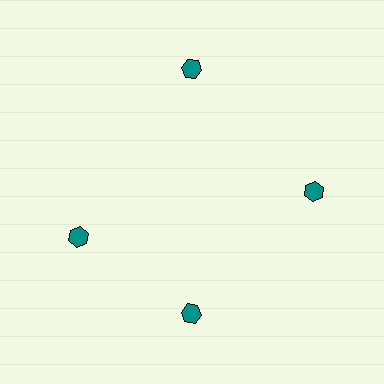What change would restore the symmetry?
The symmetry would be restored by rotating it back into even spacing with its neighbors so that all 4 hexagons sit at equal angles and equal distance from the center.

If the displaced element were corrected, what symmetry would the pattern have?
It would have 4-fold rotational symmetry — the pattern would map onto itself every 90 degrees.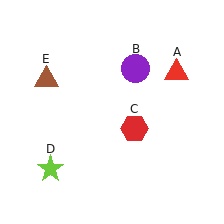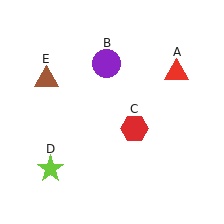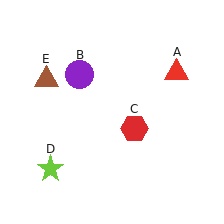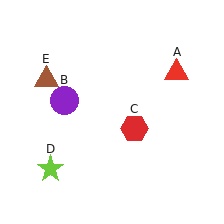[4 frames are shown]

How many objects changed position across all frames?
1 object changed position: purple circle (object B).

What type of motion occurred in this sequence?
The purple circle (object B) rotated counterclockwise around the center of the scene.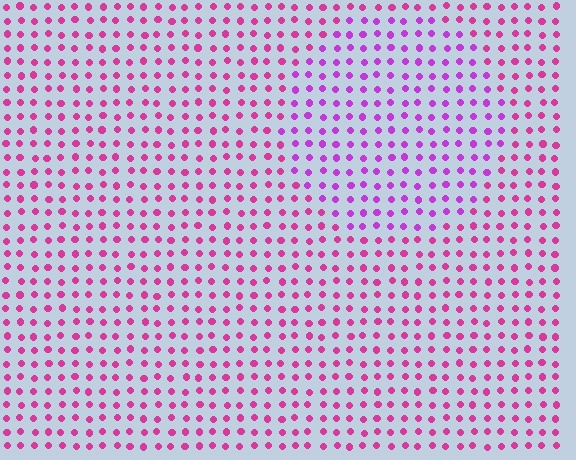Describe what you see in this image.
The image is filled with small magenta elements in a uniform arrangement. A circle-shaped region is visible where the elements are tinted to a slightly different hue, forming a subtle color boundary.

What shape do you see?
I see a circle.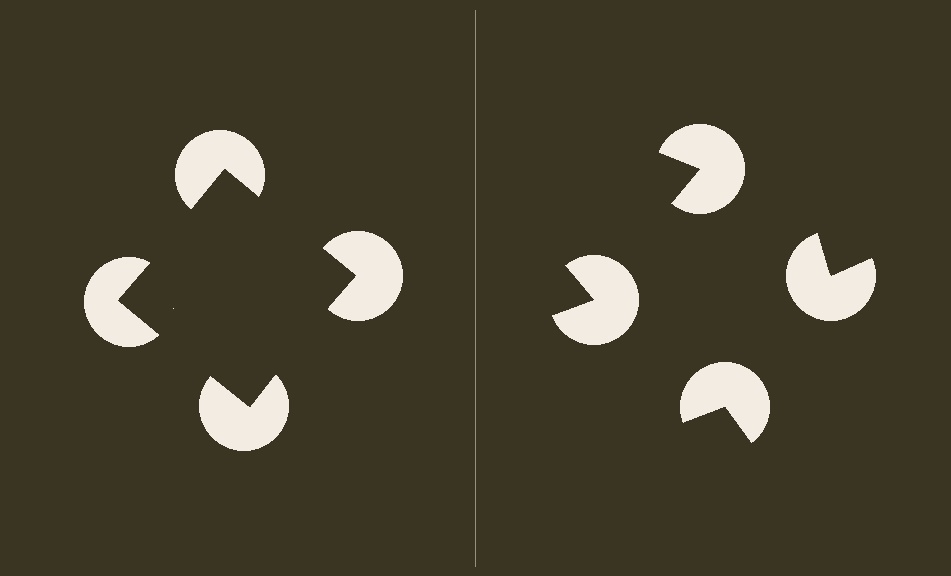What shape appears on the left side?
An illusory square.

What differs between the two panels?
The pac-man discs are positioned identically on both sides; only the wedge orientations differ. On the left they align to a square; on the right they are misaligned.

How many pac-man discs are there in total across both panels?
8 — 4 on each side.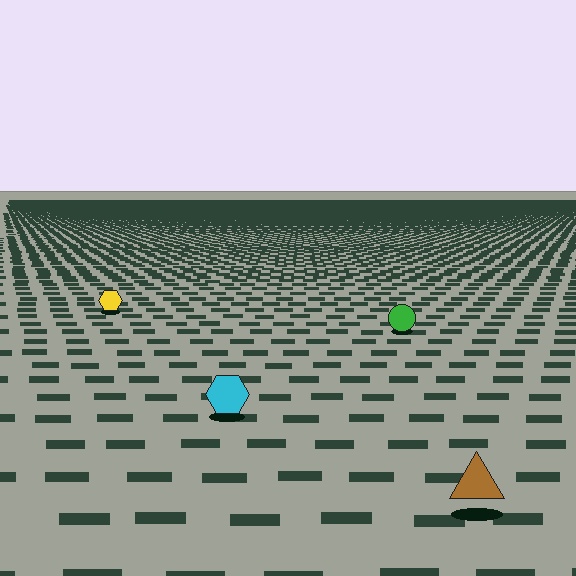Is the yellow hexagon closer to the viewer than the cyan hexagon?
No. The cyan hexagon is closer — you can tell from the texture gradient: the ground texture is coarser near it.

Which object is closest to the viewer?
The brown triangle is closest. The texture marks near it are larger and more spread out.